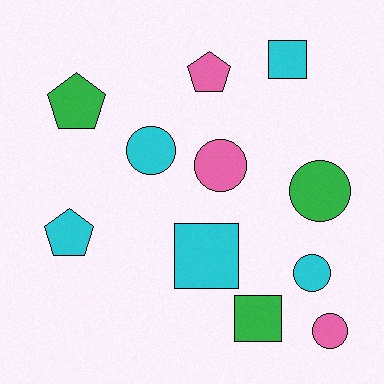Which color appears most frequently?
Cyan, with 5 objects.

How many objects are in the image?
There are 11 objects.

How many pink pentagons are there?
There is 1 pink pentagon.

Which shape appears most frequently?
Circle, with 5 objects.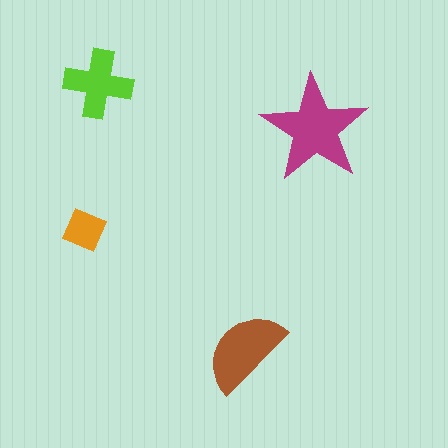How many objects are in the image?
There are 4 objects in the image.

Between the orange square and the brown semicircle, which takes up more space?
The brown semicircle.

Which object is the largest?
The magenta star.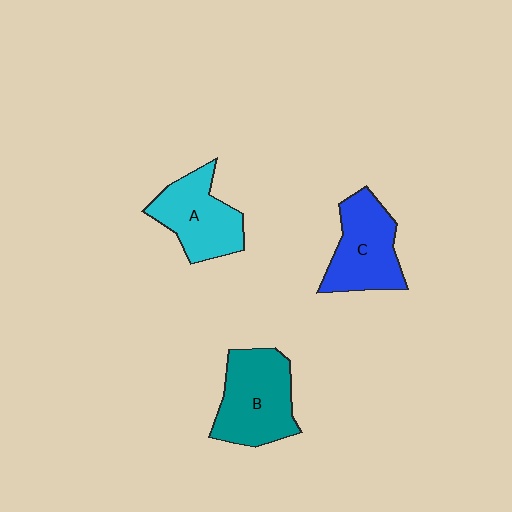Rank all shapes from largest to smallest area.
From largest to smallest: B (teal), C (blue), A (cyan).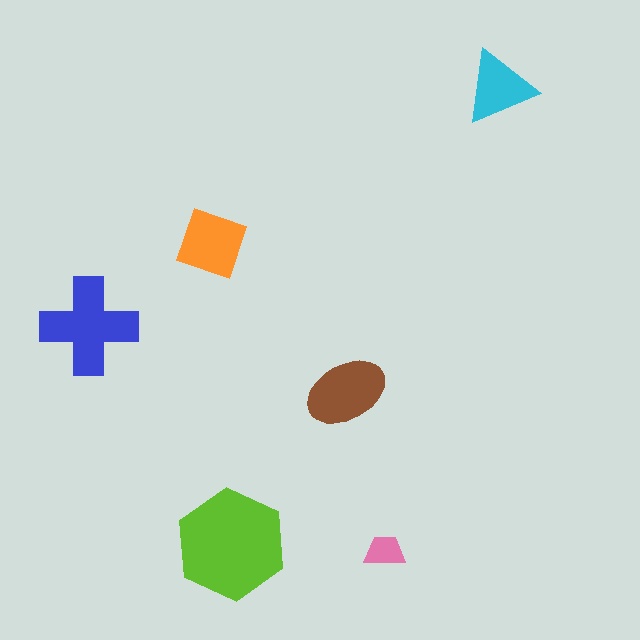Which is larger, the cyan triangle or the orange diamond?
The orange diamond.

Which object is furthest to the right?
The cyan triangle is rightmost.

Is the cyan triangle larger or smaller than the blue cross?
Smaller.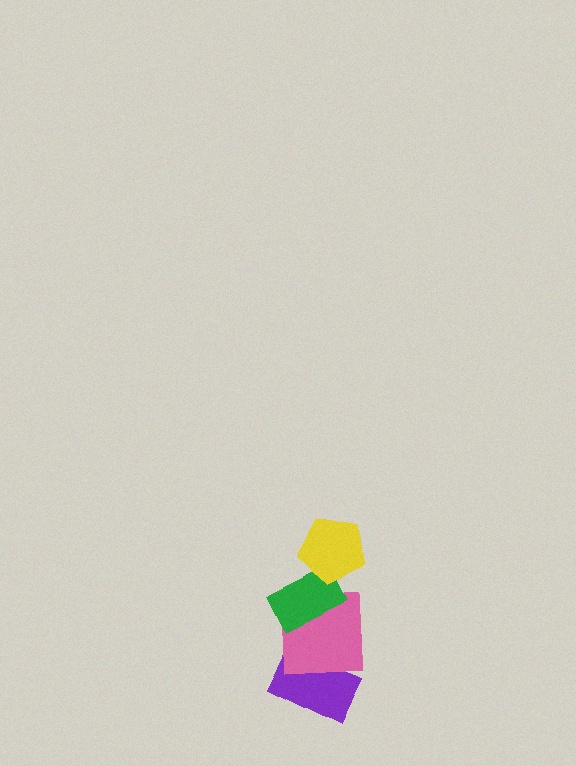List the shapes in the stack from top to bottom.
From top to bottom: the yellow pentagon, the green rectangle, the pink square, the purple rectangle.